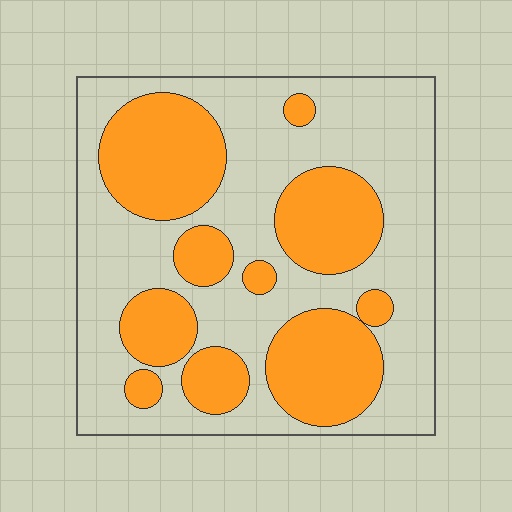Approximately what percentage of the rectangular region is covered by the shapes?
Approximately 40%.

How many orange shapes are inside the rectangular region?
10.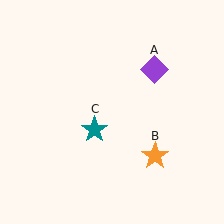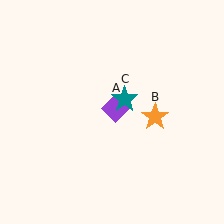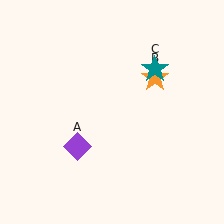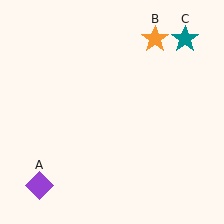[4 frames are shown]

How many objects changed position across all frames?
3 objects changed position: purple diamond (object A), orange star (object B), teal star (object C).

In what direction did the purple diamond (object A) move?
The purple diamond (object A) moved down and to the left.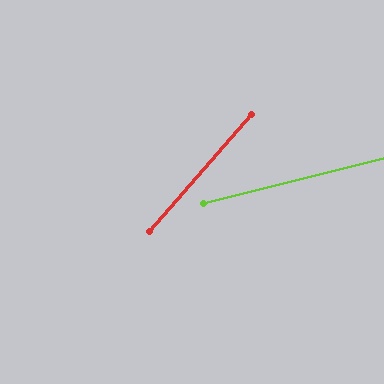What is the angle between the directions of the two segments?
Approximately 35 degrees.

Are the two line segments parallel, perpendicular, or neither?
Neither parallel nor perpendicular — they differ by about 35°.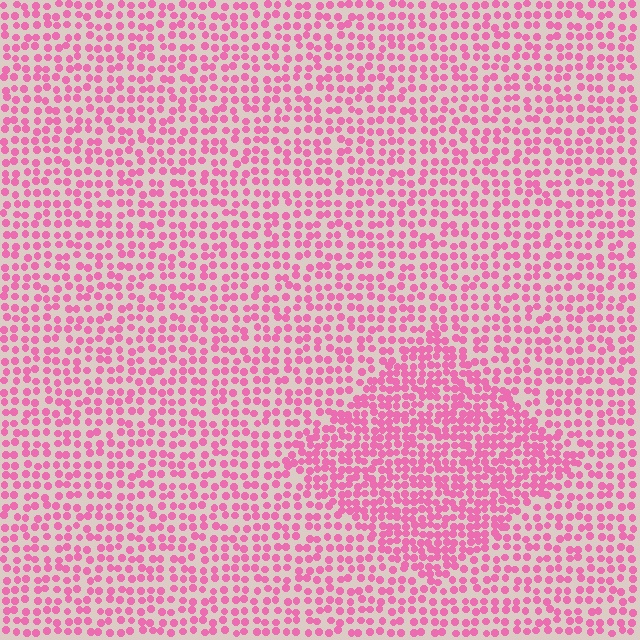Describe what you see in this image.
The image contains small pink elements arranged at two different densities. A diamond-shaped region is visible where the elements are more densely packed than the surrounding area.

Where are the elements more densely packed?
The elements are more densely packed inside the diamond boundary.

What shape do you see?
I see a diamond.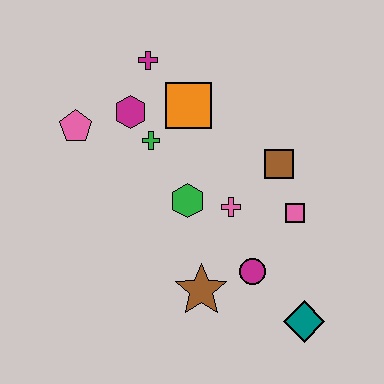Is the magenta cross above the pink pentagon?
Yes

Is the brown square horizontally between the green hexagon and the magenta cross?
No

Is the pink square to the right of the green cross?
Yes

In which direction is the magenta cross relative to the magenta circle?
The magenta cross is above the magenta circle.